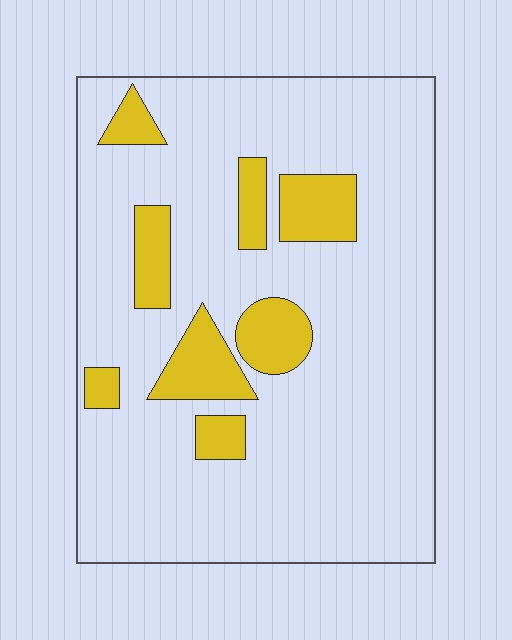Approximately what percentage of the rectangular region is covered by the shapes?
Approximately 15%.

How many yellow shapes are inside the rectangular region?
8.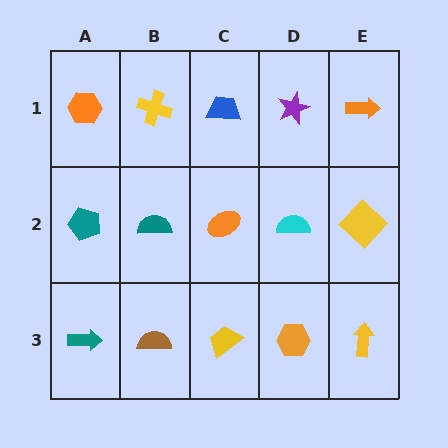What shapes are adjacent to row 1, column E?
A yellow diamond (row 2, column E), a purple star (row 1, column D).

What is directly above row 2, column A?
An orange hexagon.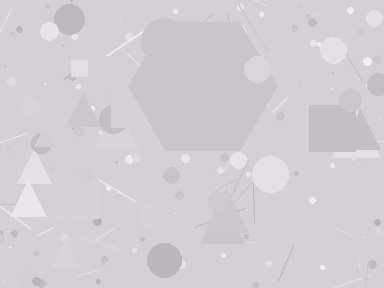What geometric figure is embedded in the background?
A hexagon is embedded in the background.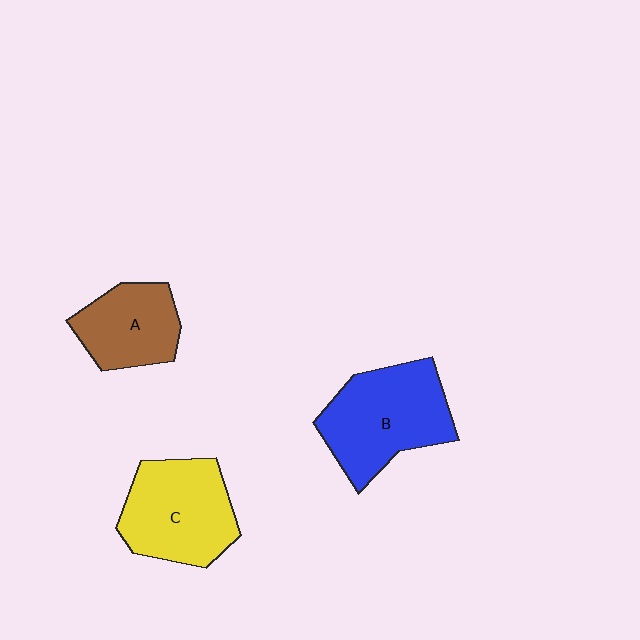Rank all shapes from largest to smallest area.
From largest to smallest: B (blue), C (yellow), A (brown).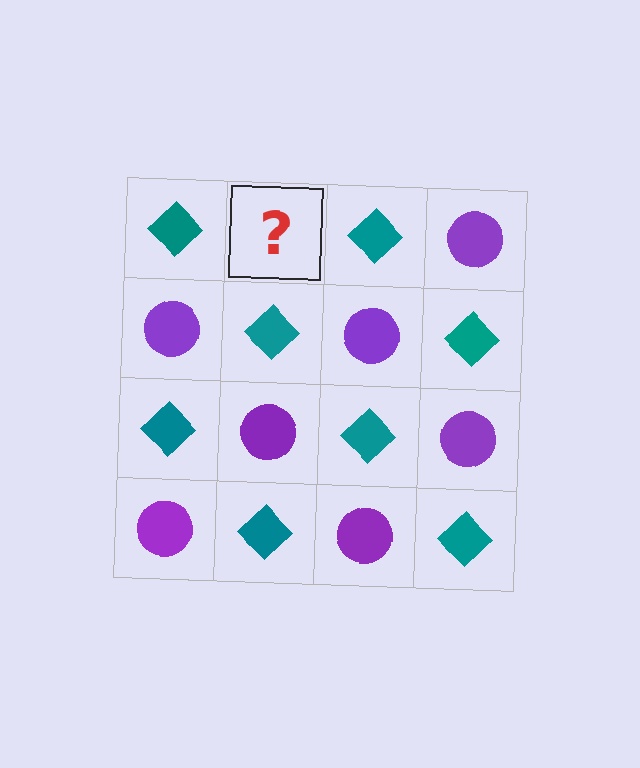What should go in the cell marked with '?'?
The missing cell should contain a purple circle.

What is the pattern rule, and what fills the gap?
The rule is that it alternates teal diamond and purple circle in a checkerboard pattern. The gap should be filled with a purple circle.